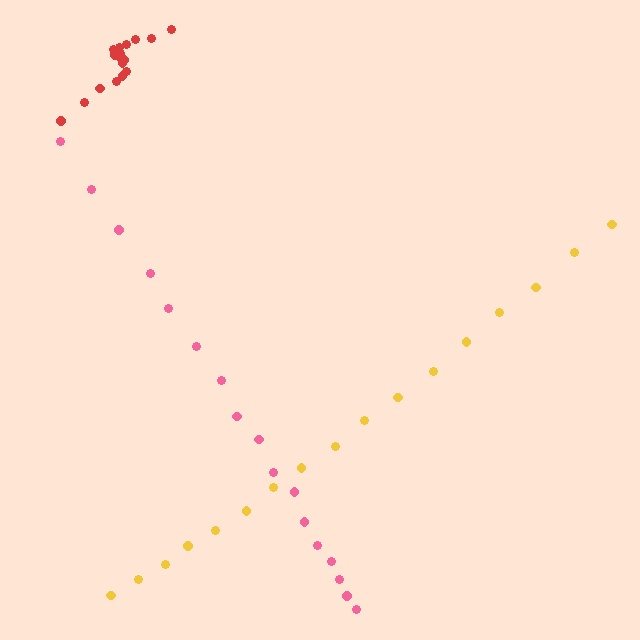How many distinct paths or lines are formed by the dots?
There are 3 distinct paths.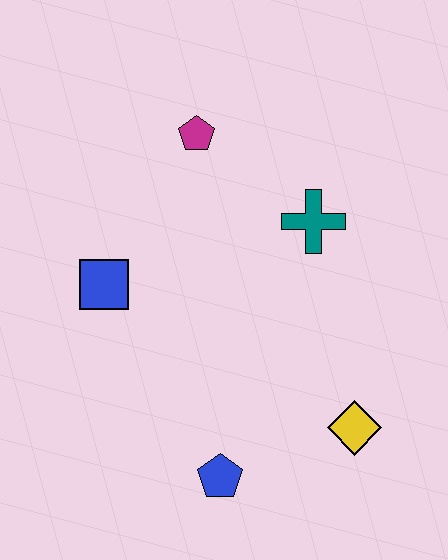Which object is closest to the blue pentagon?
The yellow diamond is closest to the blue pentagon.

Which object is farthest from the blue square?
The yellow diamond is farthest from the blue square.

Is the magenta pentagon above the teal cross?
Yes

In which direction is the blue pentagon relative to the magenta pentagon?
The blue pentagon is below the magenta pentagon.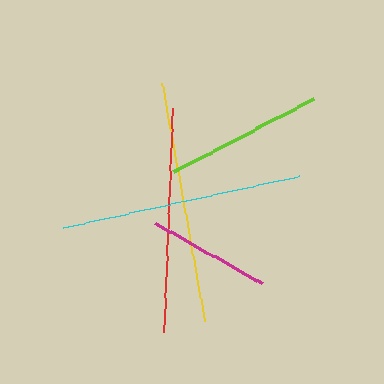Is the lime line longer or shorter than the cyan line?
The cyan line is longer than the lime line.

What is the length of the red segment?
The red segment is approximately 224 pixels long.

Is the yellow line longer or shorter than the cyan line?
The yellow line is longer than the cyan line.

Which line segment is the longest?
The yellow line is the longest at approximately 241 pixels.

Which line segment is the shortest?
The magenta line is the shortest at approximately 123 pixels.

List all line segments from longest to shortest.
From longest to shortest: yellow, cyan, red, lime, magenta.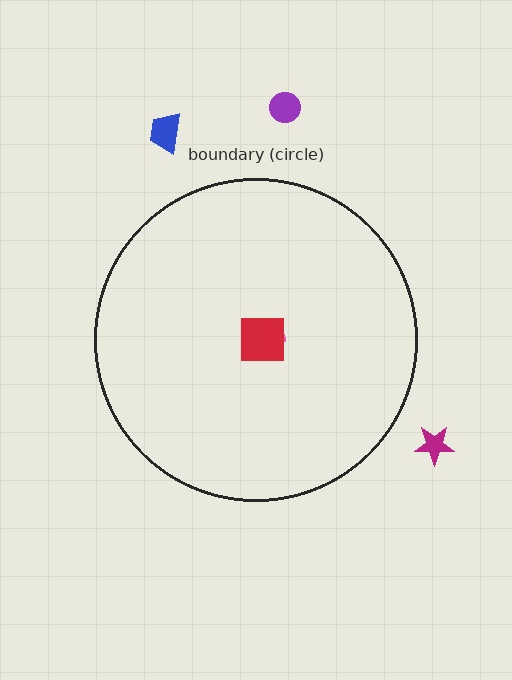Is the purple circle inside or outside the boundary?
Outside.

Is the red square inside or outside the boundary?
Inside.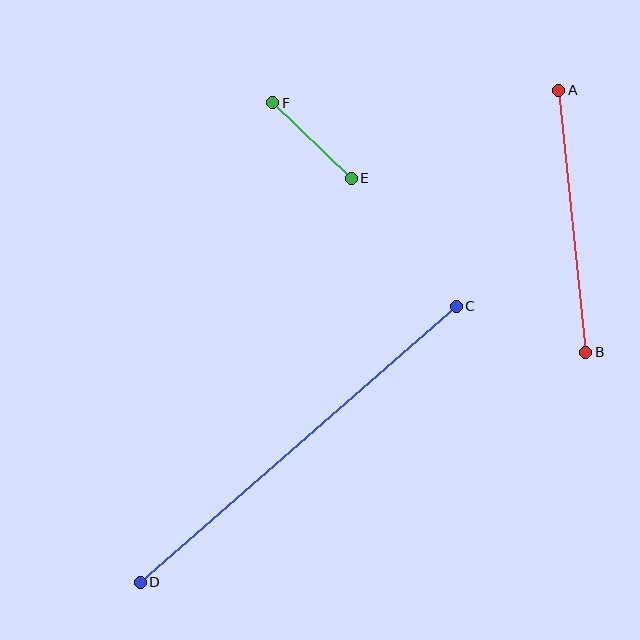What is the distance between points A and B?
The distance is approximately 263 pixels.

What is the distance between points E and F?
The distance is approximately 109 pixels.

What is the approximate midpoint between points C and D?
The midpoint is at approximately (298, 444) pixels.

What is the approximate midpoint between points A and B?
The midpoint is at approximately (572, 221) pixels.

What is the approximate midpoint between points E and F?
The midpoint is at approximately (312, 140) pixels.